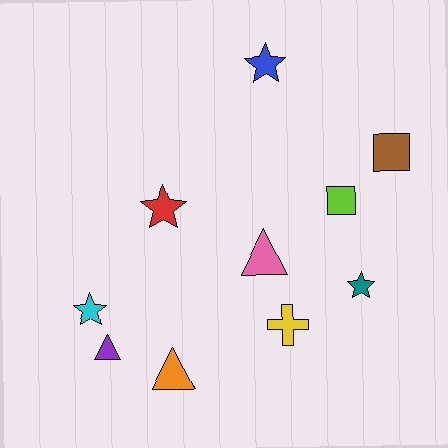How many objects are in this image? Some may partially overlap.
There are 10 objects.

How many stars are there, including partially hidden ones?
There are 4 stars.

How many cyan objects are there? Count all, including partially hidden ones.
There is 1 cyan object.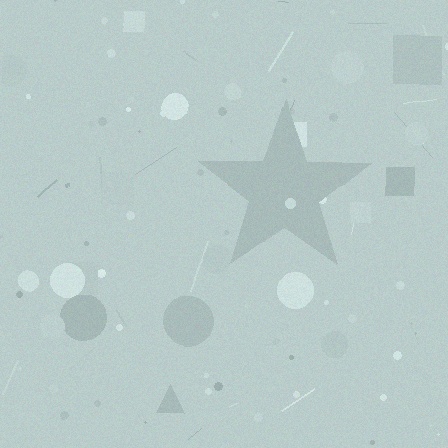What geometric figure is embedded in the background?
A star is embedded in the background.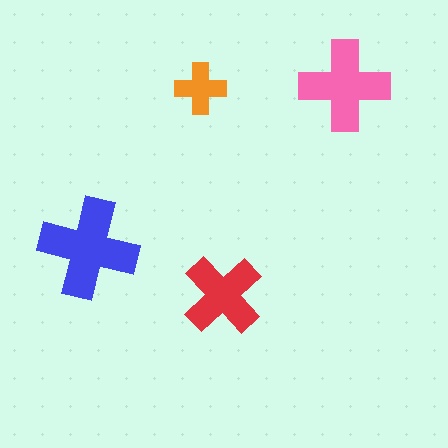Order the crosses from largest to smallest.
the blue one, the pink one, the red one, the orange one.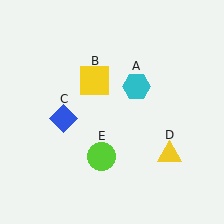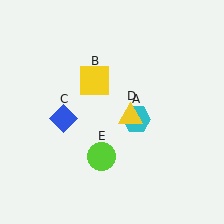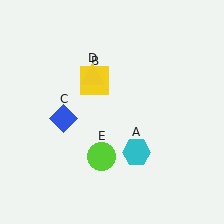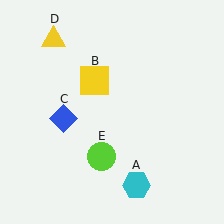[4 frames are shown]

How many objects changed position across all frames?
2 objects changed position: cyan hexagon (object A), yellow triangle (object D).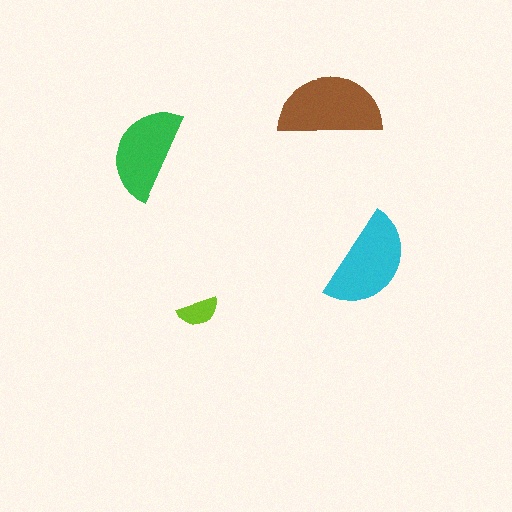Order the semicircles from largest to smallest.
the brown one, the cyan one, the green one, the lime one.